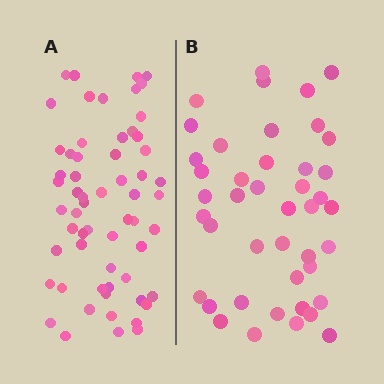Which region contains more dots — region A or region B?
Region A (the left region) has more dots.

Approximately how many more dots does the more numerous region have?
Region A has approximately 15 more dots than region B.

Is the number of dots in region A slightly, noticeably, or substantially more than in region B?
Region A has noticeably more, but not dramatically so. The ratio is roughly 1.4 to 1.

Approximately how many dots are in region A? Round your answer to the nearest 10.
About 60 dots.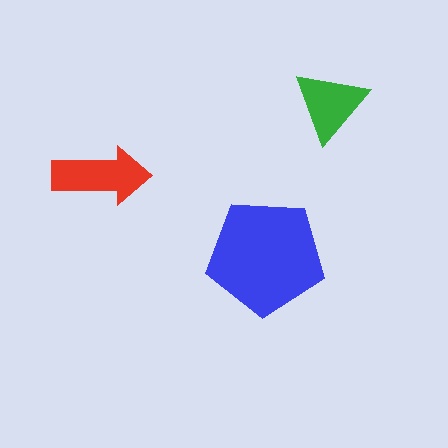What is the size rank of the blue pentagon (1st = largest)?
1st.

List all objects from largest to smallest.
The blue pentagon, the red arrow, the green triangle.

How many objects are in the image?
There are 3 objects in the image.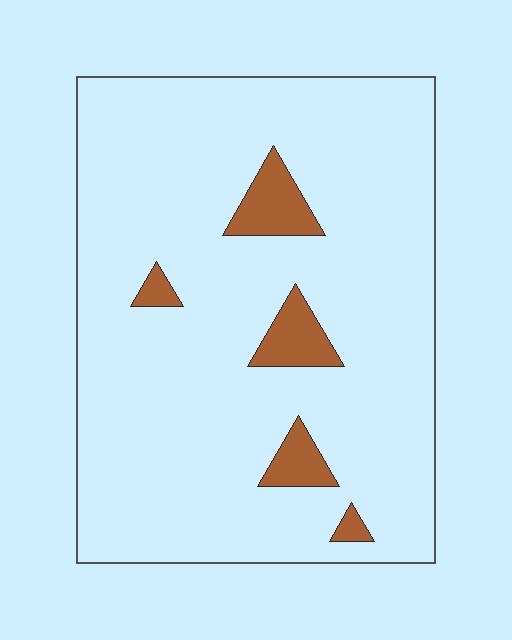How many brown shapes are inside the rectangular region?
5.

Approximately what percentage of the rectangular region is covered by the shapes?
Approximately 10%.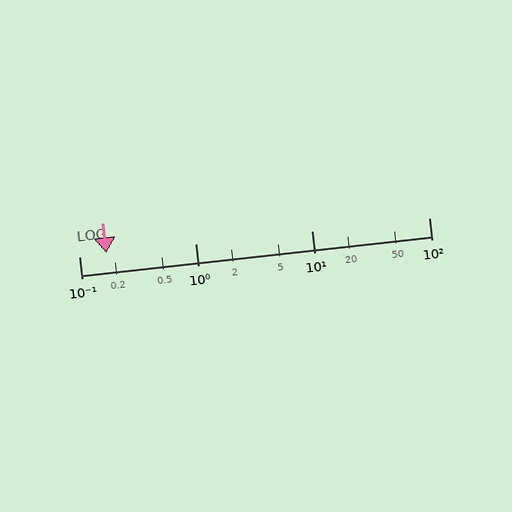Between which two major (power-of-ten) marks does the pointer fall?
The pointer is between 0.1 and 1.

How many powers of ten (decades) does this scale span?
The scale spans 3 decades, from 0.1 to 100.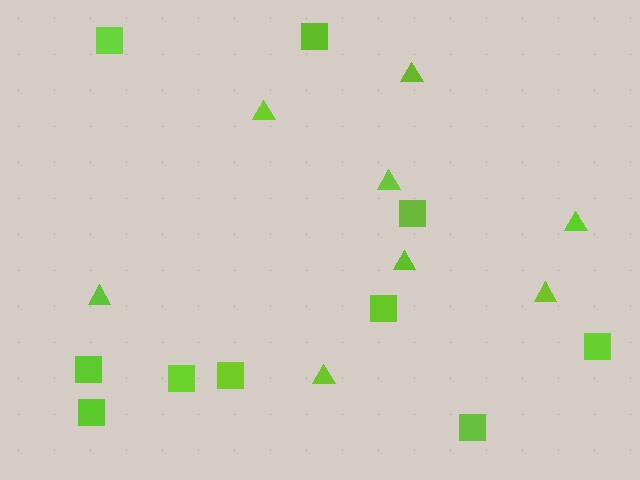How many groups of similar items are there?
There are 2 groups: one group of triangles (8) and one group of squares (10).